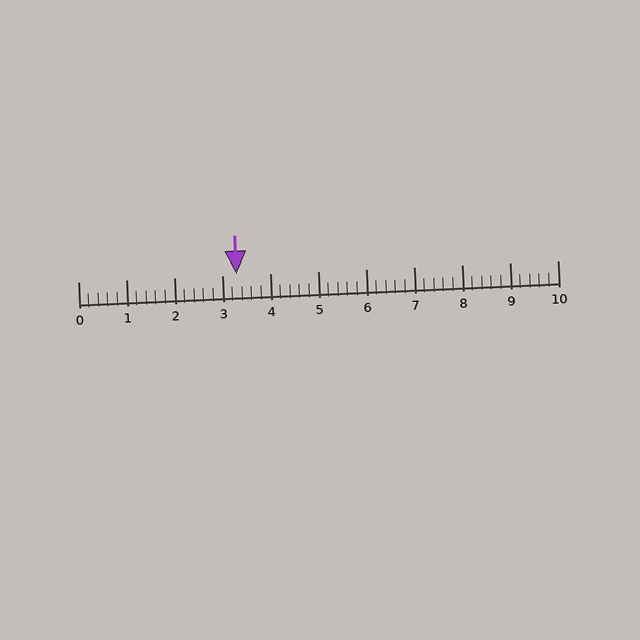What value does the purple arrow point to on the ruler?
The purple arrow points to approximately 3.3.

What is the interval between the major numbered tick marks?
The major tick marks are spaced 1 units apart.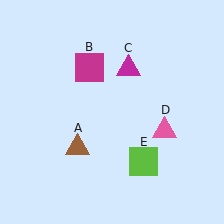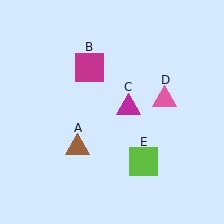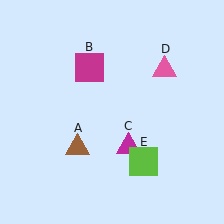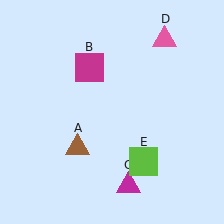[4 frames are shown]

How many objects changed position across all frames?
2 objects changed position: magenta triangle (object C), pink triangle (object D).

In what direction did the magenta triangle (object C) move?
The magenta triangle (object C) moved down.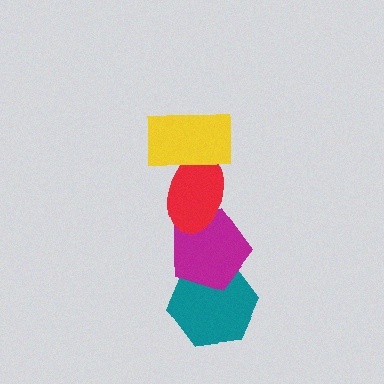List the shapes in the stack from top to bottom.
From top to bottom: the yellow rectangle, the red ellipse, the magenta pentagon, the teal hexagon.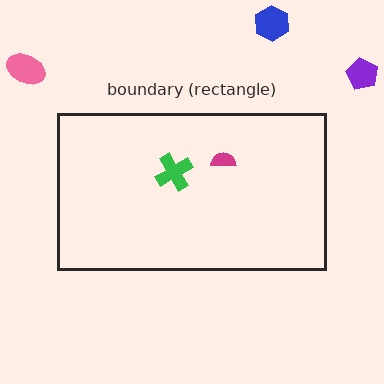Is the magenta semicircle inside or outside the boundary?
Inside.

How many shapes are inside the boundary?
2 inside, 3 outside.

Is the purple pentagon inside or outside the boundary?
Outside.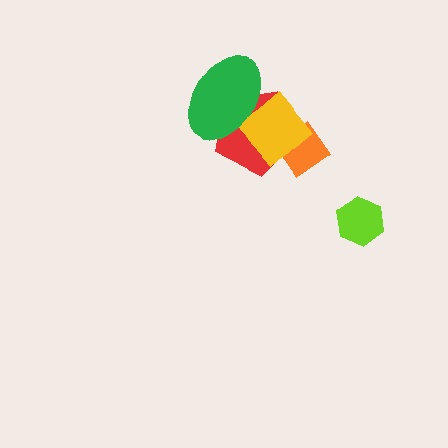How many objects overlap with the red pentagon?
3 objects overlap with the red pentagon.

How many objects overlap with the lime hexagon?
0 objects overlap with the lime hexagon.